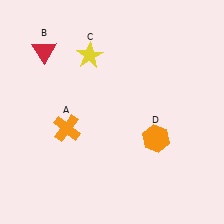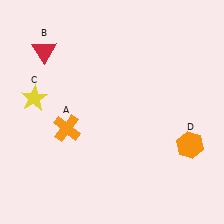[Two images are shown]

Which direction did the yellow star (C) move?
The yellow star (C) moved left.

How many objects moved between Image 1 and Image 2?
2 objects moved between the two images.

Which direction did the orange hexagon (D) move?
The orange hexagon (D) moved right.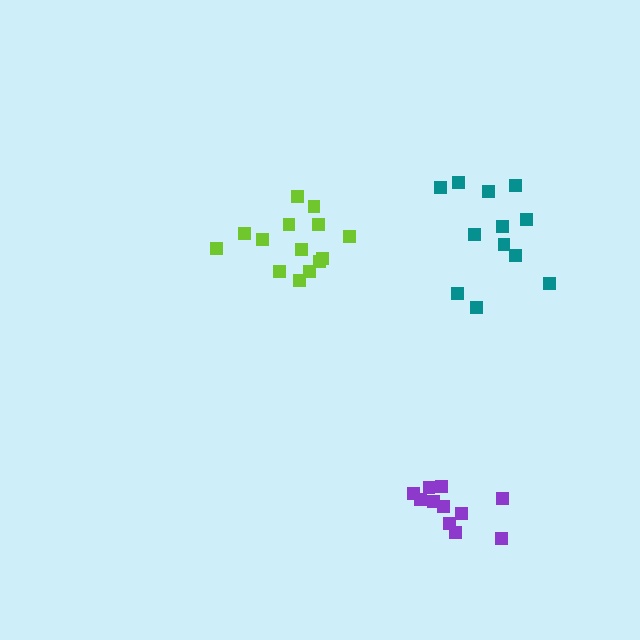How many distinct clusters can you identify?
There are 3 distinct clusters.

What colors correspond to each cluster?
The clusters are colored: lime, purple, teal.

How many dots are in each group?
Group 1: 14 dots, Group 2: 11 dots, Group 3: 12 dots (37 total).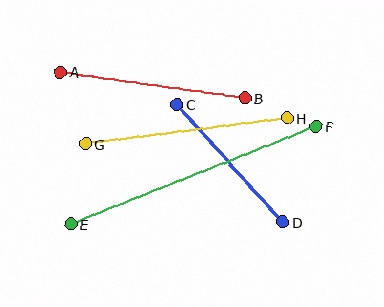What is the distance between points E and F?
The distance is approximately 264 pixels.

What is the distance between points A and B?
The distance is approximately 186 pixels.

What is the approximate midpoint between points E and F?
The midpoint is at approximately (193, 175) pixels.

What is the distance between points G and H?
The distance is approximately 203 pixels.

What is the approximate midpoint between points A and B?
The midpoint is at approximately (152, 85) pixels.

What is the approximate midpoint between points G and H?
The midpoint is at approximately (186, 131) pixels.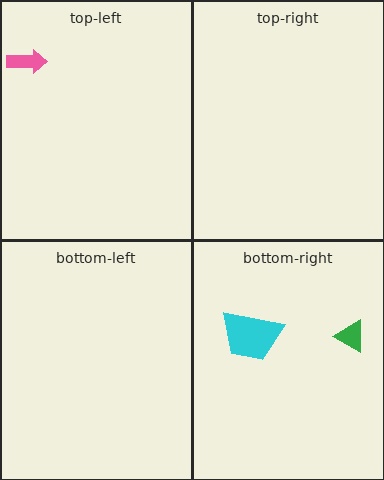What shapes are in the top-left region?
The pink arrow.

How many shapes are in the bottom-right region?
2.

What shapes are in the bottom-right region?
The cyan trapezoid, the green triangle.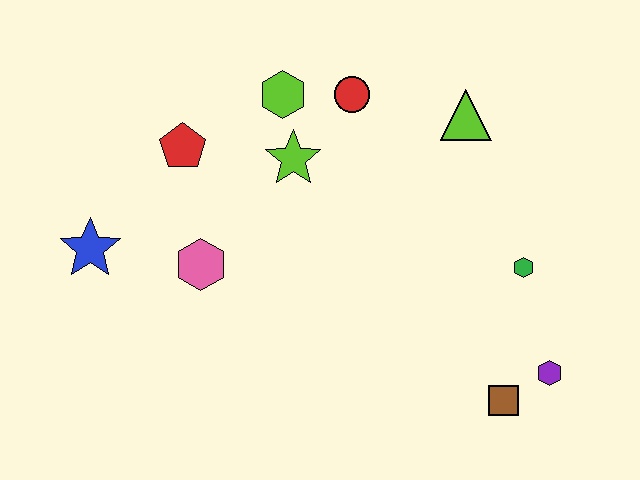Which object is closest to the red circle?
The lime hexagon is closest to the red circle.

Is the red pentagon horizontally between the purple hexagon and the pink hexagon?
No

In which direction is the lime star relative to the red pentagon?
The lime star is to the right of the red pentagon.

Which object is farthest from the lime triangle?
The blue star is farthest from the lime triangle.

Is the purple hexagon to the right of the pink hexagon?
Yes